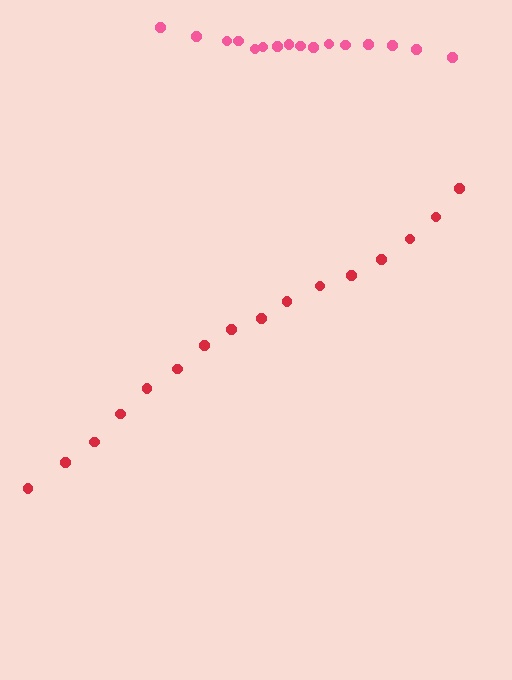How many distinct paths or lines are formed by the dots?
There are 2 distinct paths.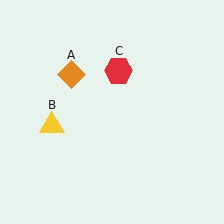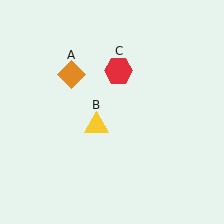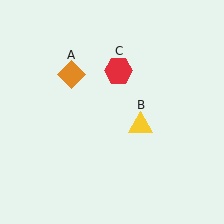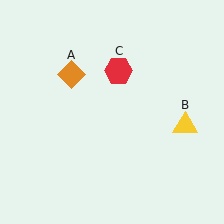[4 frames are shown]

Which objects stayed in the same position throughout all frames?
Orange diamond (object A) and red hexagon (object C) remained stationary.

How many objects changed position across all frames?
1 object changed position: yellow triangle (object B).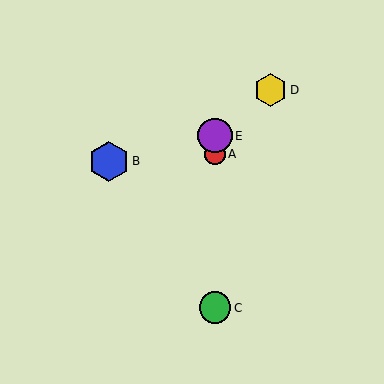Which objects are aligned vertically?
Objects A, C, E are aligned vertically.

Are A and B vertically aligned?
No, A is at x≈215 and B is at x≈109.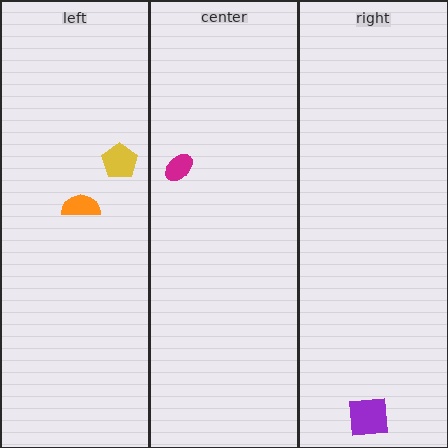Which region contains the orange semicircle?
The left region.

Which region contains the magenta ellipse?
The center region.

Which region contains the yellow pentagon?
The left region.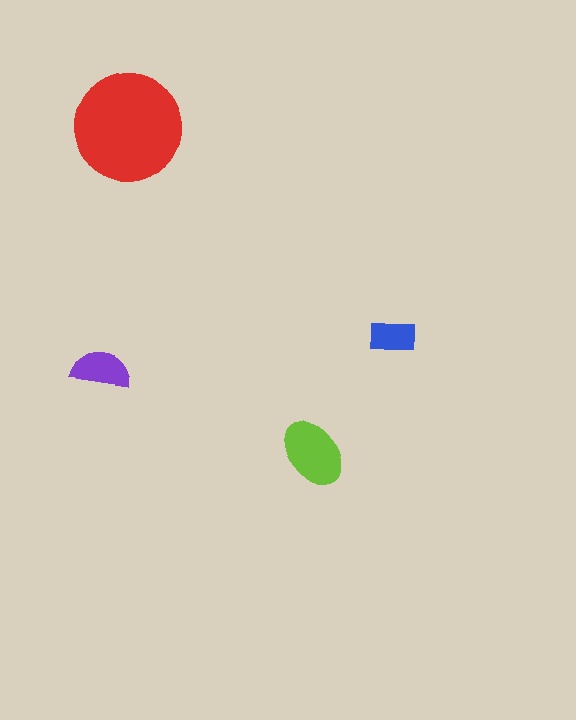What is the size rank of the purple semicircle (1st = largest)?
3rd.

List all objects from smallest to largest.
The blue rectangle, the purple semicircle, the lime ellipse, the red circle.